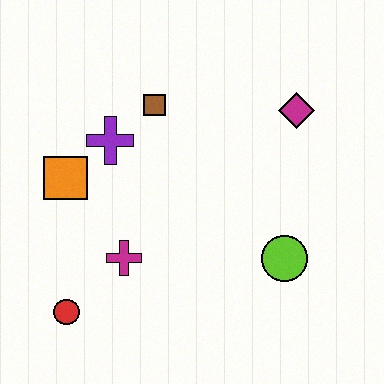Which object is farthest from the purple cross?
The lime circle is farthest from the purple cross.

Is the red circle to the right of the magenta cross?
No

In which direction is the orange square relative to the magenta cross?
The orange square is above the magenta cross.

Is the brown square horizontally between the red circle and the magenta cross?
No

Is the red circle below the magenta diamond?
Yes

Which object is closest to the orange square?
The purple cross is closest to the orange square.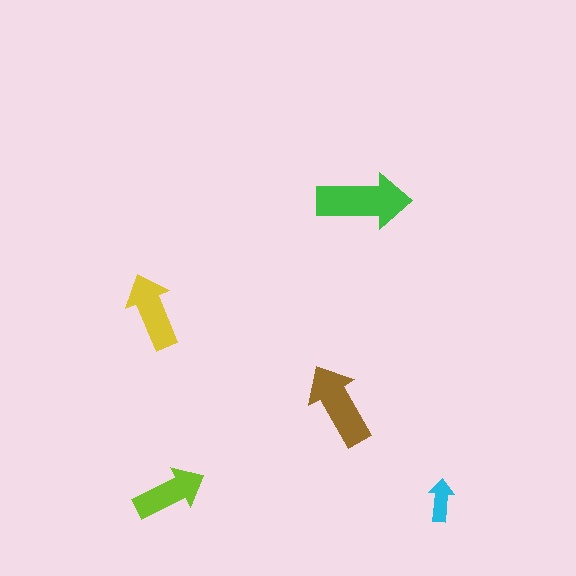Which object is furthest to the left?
The yellow arrow is leftmost.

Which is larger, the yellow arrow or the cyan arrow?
The yellow one.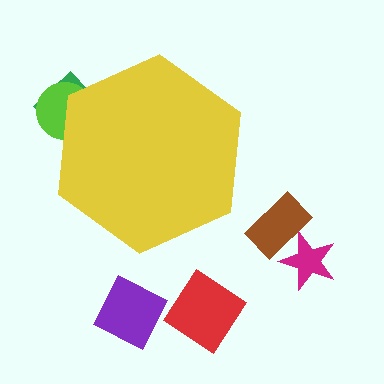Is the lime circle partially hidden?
Yes, the lime circle is partially hidden behind the yellow hexagon.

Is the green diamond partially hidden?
Yes, the green diamond is partially hidden behind the yellow hexagon.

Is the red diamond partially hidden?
No, the red diamond is fully visible.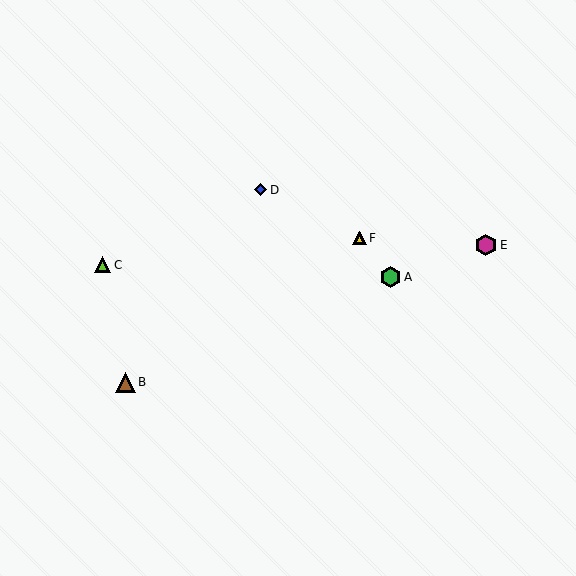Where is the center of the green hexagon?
The center of the green hexagon is at (391, 277).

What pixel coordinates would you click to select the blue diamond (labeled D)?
Click at (260, 190) to select the blue diamond D.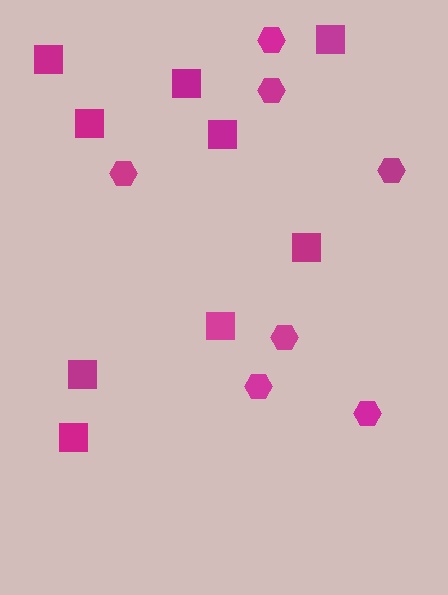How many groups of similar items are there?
There are 2 groups: one group of squares (9) and one group of hexagons (7).